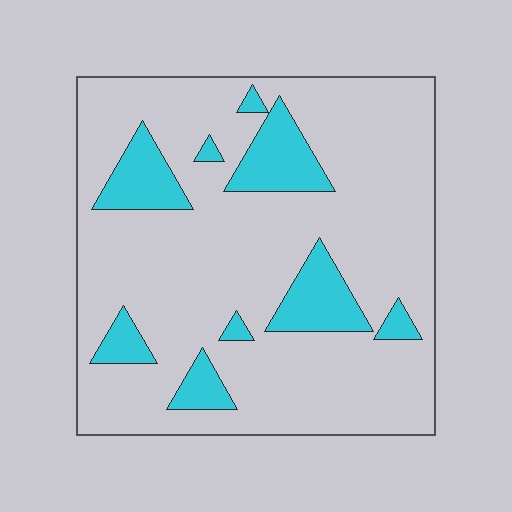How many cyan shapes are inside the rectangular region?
9.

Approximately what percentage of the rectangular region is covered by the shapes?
Approximately 15%.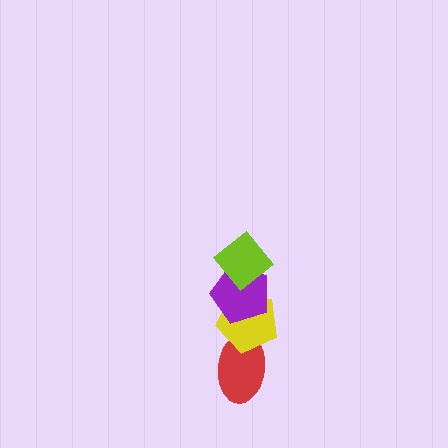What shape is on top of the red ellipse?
The yellow pentagon is on top of the red ellipse.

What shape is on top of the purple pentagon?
The lime diamond is on top of the purple pentagon.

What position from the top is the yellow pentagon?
The yellow pentagon is 3rd from the top.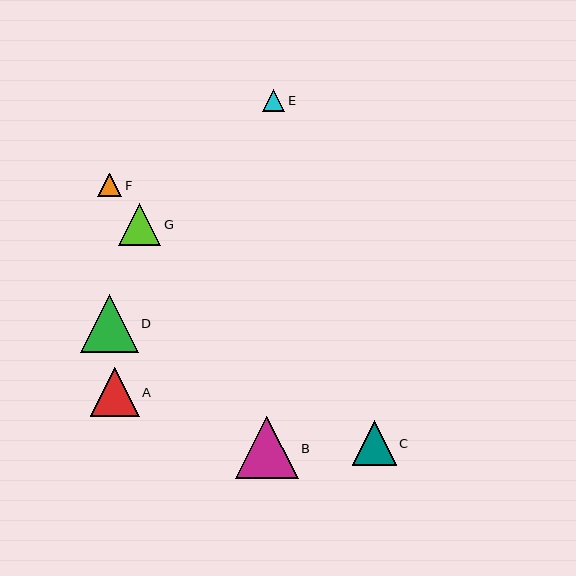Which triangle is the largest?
Triangle B is the largest with a size of approximately 62 pixels.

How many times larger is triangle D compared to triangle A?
Triangle D is approximately 1.2 times the size of triangle A.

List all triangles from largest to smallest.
From largest to smallest: B, D, A, C, G, F, E.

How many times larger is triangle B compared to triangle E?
Triangle B is approximately 2.9 times the size of triangle E.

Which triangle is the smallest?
Triangle E is the smallest with a size of approximately 22 pixels.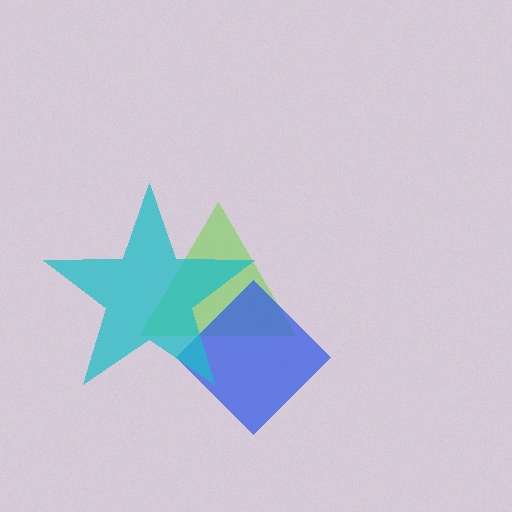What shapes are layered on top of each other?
The layered shapes are: a lime triangle, a blue diamond, a cyan star.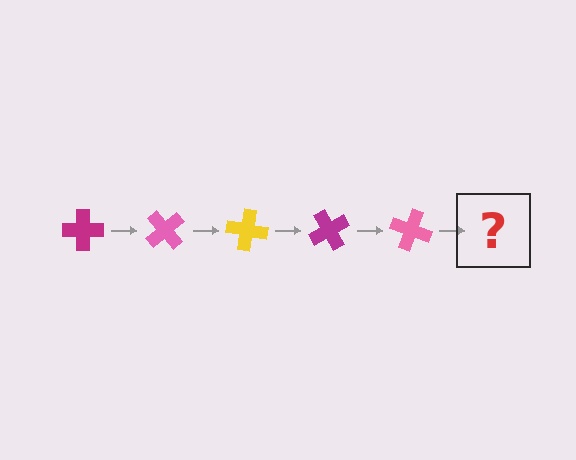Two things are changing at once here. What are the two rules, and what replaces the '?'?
The two rules are that it rotates 50 degrees each step and the color cycles through magenta, pink, and yellow. The '?' should be a yellow cross, rotated 250 degrees from the start.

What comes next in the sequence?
The next element should be a yellow cross, rotated 250 degrees from the start.